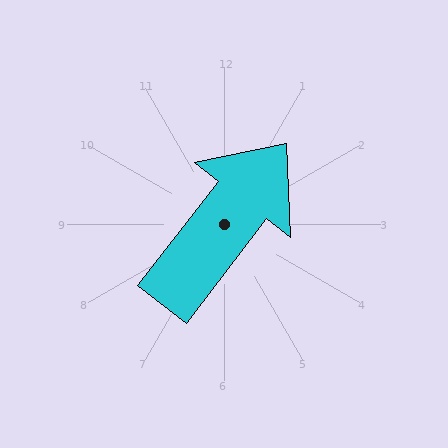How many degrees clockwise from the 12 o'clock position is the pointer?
Approximately 38 degrees.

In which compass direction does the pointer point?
Northeast.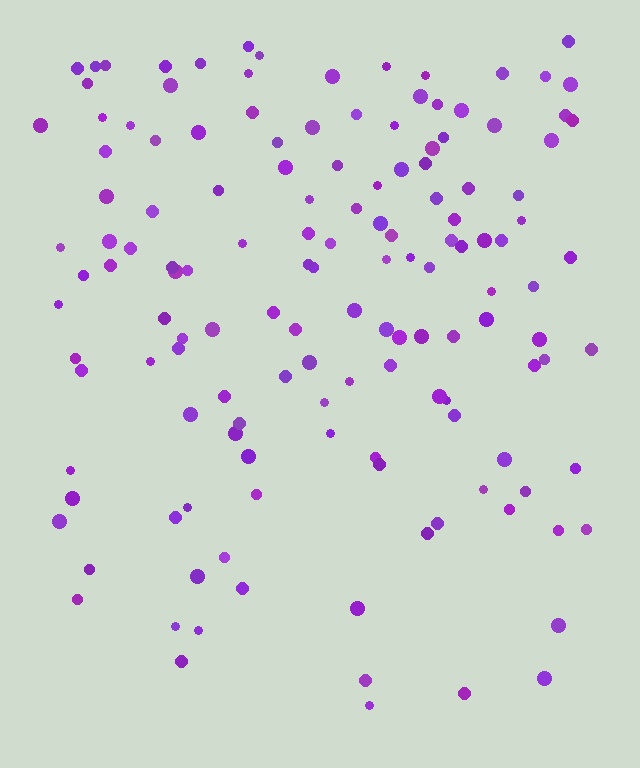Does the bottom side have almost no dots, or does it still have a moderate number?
Still a moderate number, just noticeably fewer than the top.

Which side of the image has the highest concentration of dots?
The top.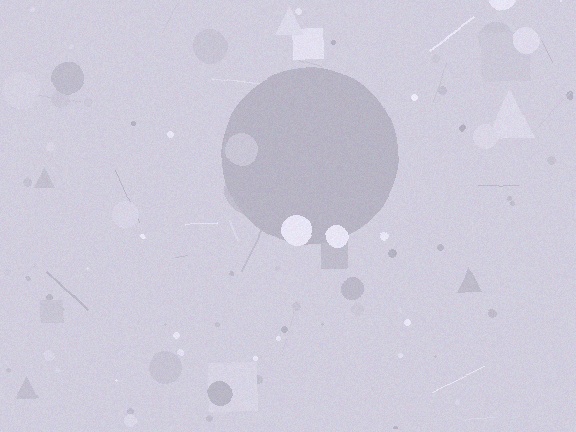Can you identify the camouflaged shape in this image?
The camouflaged shape is a circle.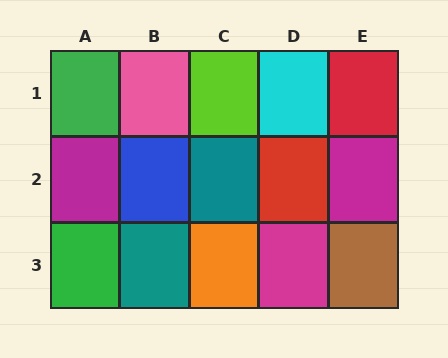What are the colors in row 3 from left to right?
Green, teal, orange, magenta, brown.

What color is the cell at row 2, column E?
Magenta.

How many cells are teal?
2 cells are teal.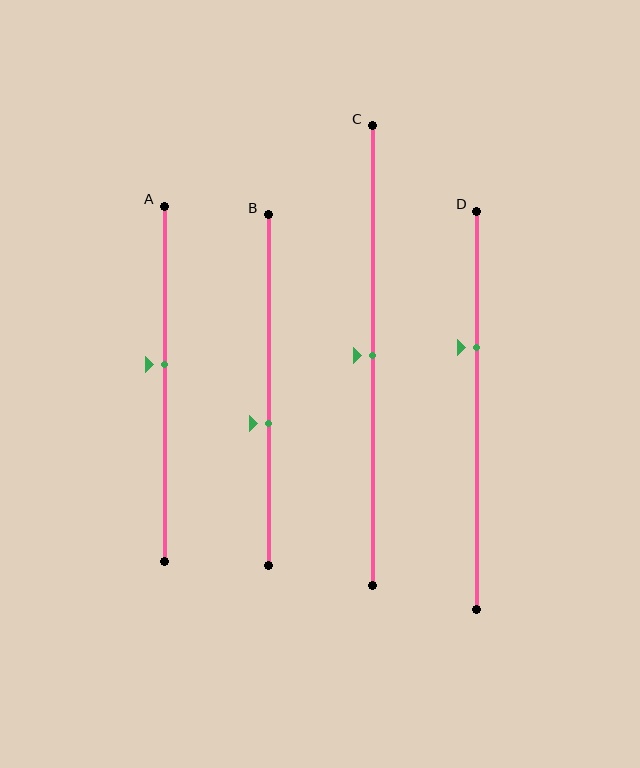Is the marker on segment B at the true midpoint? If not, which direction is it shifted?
No, the marker on segment B is shifted downward by about 10% of the segment length.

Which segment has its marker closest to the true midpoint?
Segment C has its marker closest to the true midpoint.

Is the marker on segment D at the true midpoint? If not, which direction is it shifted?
No, the marker on segment D is shifted upward by about 16% of the segment length.